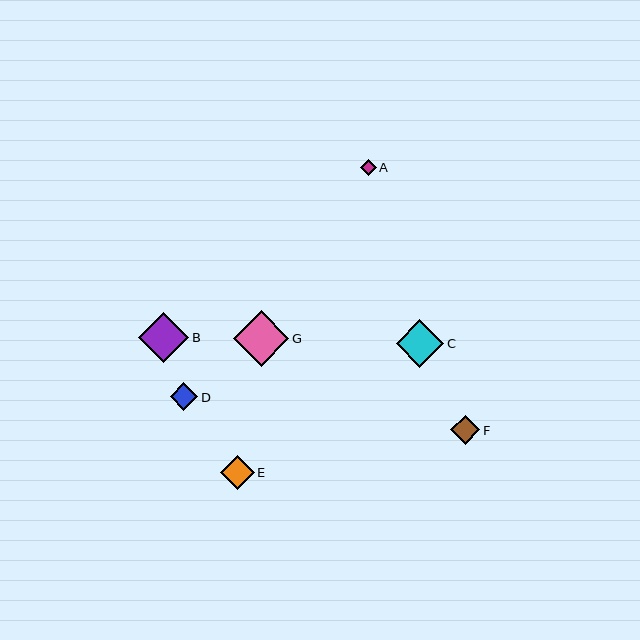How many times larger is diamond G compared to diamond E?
Diamond G is approximately 1.6 times the size of diamond E.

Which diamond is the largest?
Diamond G is the largest with a size of approximately 56 pixels.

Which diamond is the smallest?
Diamond A is the smallest with a size of approximately 16 pixels.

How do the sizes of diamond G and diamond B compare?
Diamond G and diamond B are approximately the same size.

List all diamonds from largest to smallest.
From largest to smallest: G, B, C, E, F, D, A.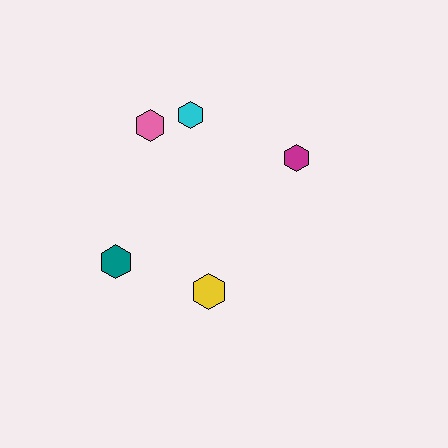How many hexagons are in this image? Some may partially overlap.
There are 5 hexagons.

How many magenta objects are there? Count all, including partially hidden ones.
There is 1 magenta object.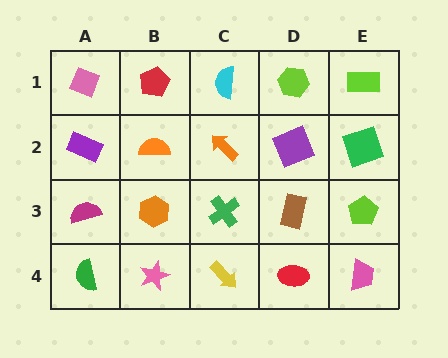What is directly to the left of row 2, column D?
An orange arrow.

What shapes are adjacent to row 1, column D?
A purple square (row 2, column D), a cyan semicircle (row 1, column C), a lime rectangle (row 1, column E).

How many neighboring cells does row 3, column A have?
3.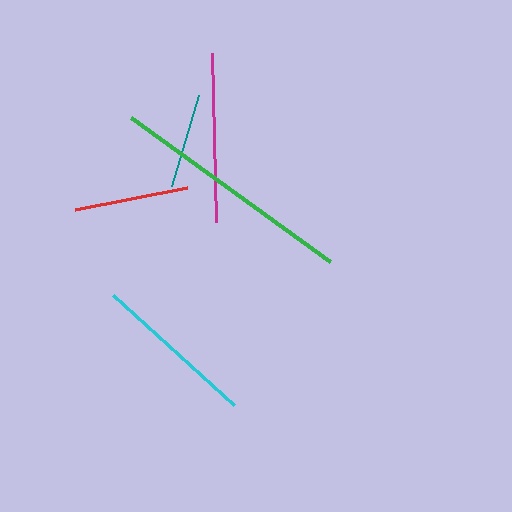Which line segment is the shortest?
The teal line is the shortest at approximately 95 pixels.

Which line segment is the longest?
The green line is the longest at approximately 246 pixels.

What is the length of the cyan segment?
The cyan segment is approximately 163 pixels long.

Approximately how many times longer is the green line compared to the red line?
The green line is approximately 2.1 times the length of the red line.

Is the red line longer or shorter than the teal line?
The red line is longer than the teal line.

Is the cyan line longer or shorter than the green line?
The green line is longer than the cyan line.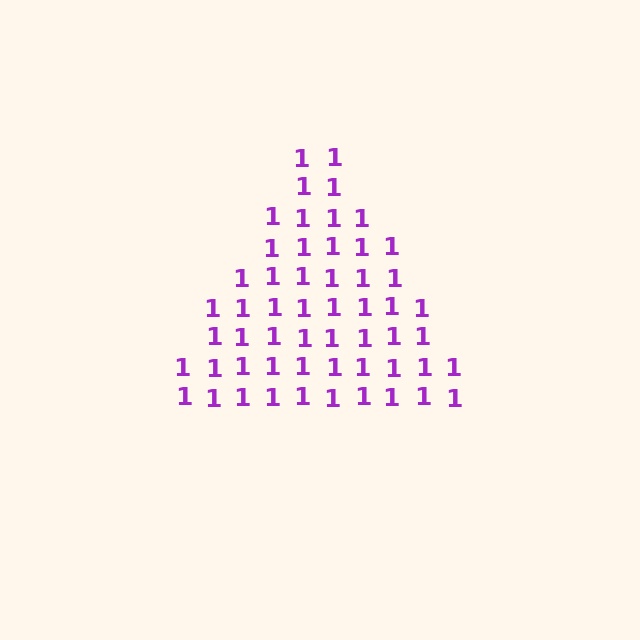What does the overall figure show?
The overall figure shows a triangle.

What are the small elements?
The small elements are digit 1's.